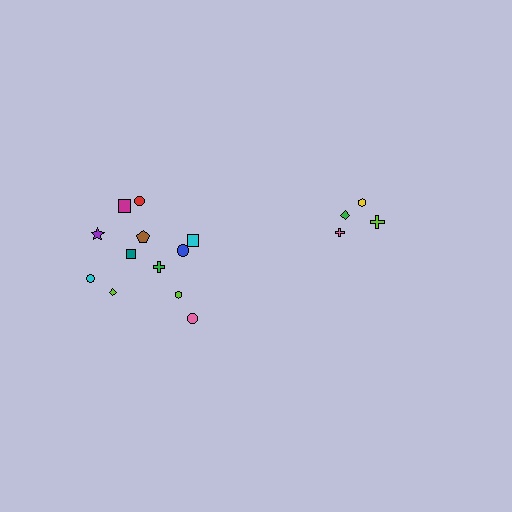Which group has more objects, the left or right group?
The left group.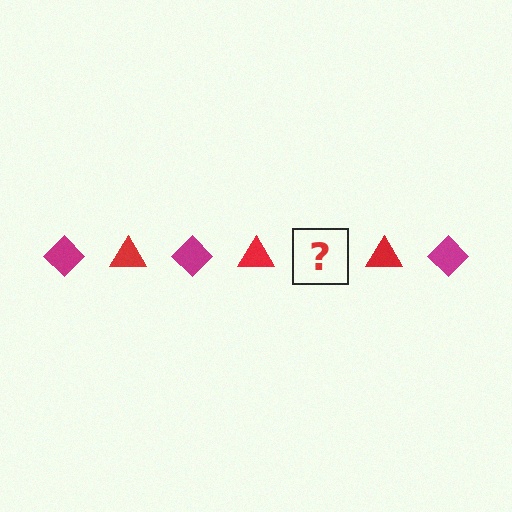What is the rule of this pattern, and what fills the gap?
The rule is that the pattern alternates between magenta diamond and red triangle. The gap should be filled with a magenta diamond.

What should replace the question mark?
The question mark should be replaced with a magenta diamond.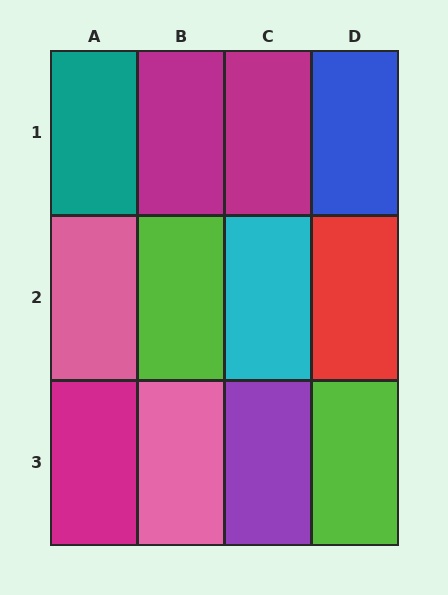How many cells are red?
1 cell is red.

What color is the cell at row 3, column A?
Magenta.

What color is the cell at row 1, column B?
Magenta.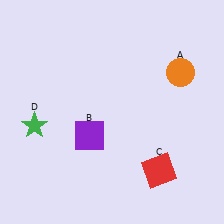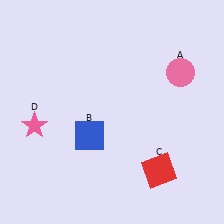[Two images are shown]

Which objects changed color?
A changed from orange to pink. B changed from purple to blue. D changed from green to pink.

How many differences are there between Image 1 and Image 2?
There are 3 differences between the two images.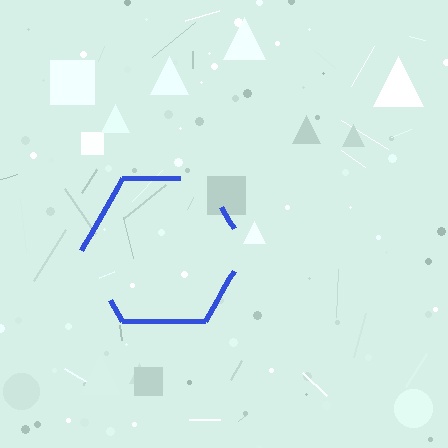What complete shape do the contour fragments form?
The contour fragments form a hexagon.